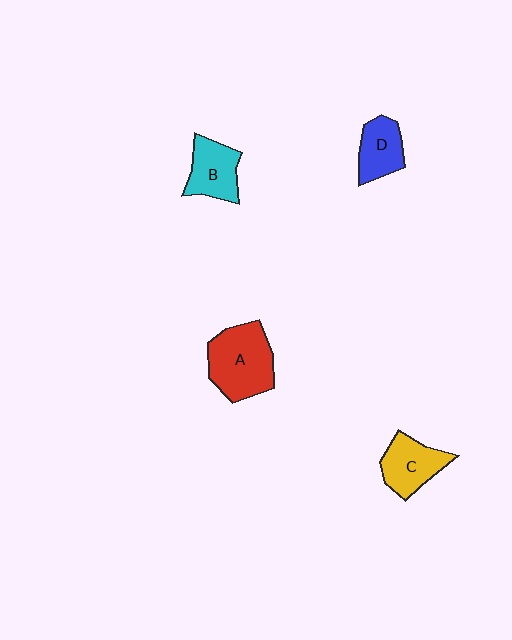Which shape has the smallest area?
Shape D (blue).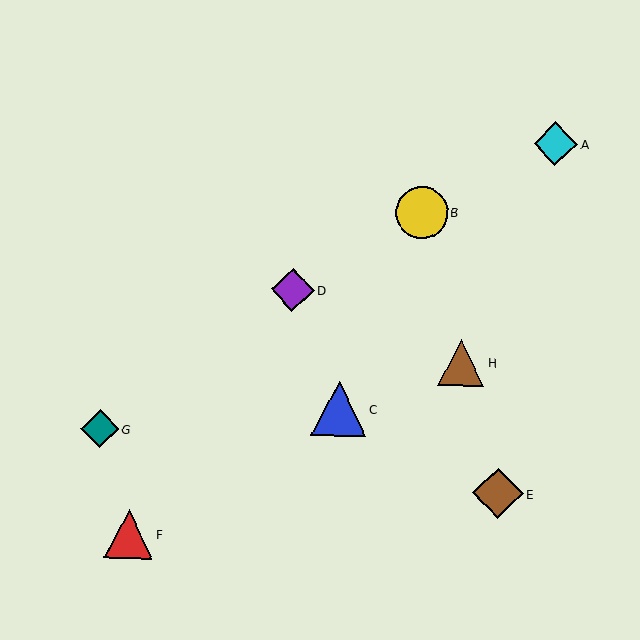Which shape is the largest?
The blue triangle (labeled C) is the largest.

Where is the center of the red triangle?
The center of the red triangle is at (129, 534).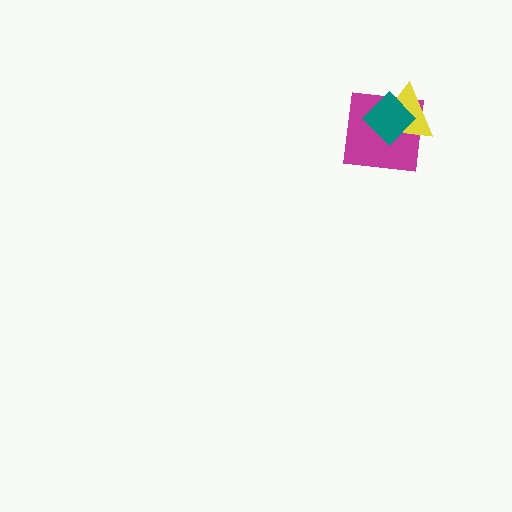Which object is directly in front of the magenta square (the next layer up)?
The yellow triangle is directly in front of the magenta square.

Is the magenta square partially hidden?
Yes, it is partially covered by another shape.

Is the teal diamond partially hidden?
No, no other shape covers it.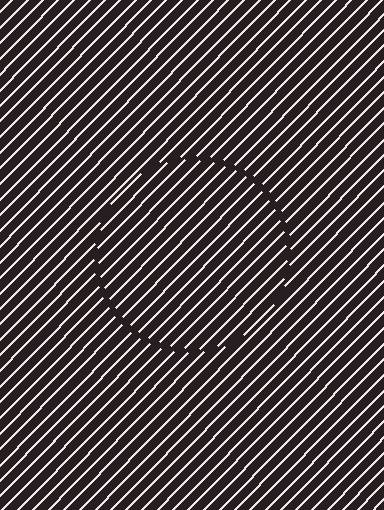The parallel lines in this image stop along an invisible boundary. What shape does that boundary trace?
An illusory circle. The interior of the shape contains the same grating, shifted by half a period — the contour is defined by the phase discontinuity where line-ends from the inner and outer gratings abut.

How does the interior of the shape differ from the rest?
The interior of the shape contains the same grating, shifted by half a period — the contour is defined by the phase discontinuity where line-ends from the inner and outer gratings abut.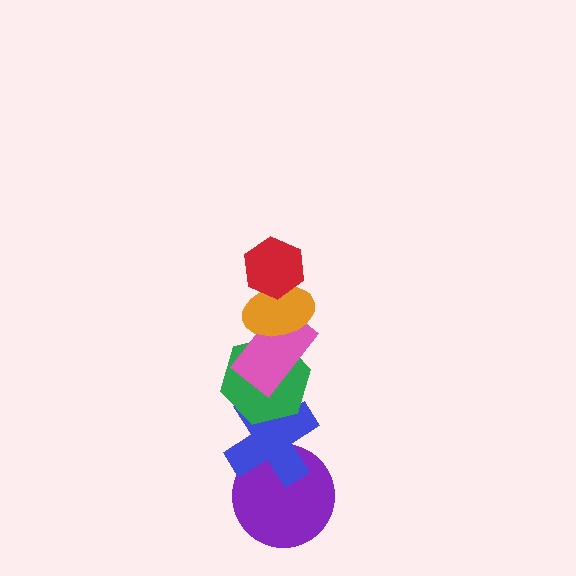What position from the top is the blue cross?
The blue cross is 5th from the top.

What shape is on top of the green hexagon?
The pink rectangle is on top of the green hexagon.